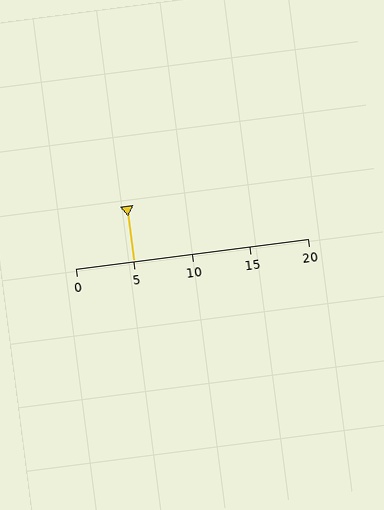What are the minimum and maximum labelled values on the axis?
The axis runs from 0 to 20.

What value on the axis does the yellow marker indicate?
The marker indicates approximately 5.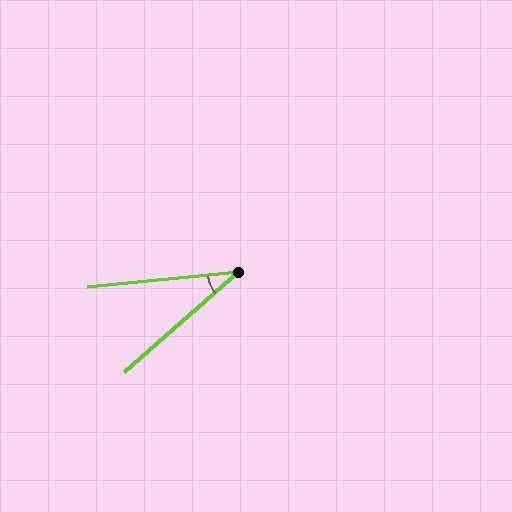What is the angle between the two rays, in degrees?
Approximately 35 degrees.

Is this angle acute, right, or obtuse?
It is acute.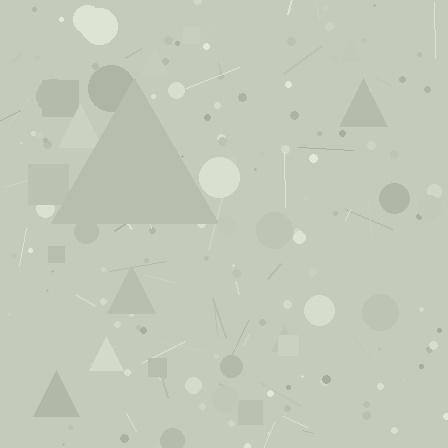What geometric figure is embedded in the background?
A triangle is embedded in the background.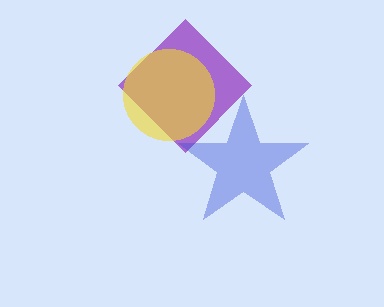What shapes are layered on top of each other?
The layered shapes are: a purple diamond, a yellow circle, a blue star.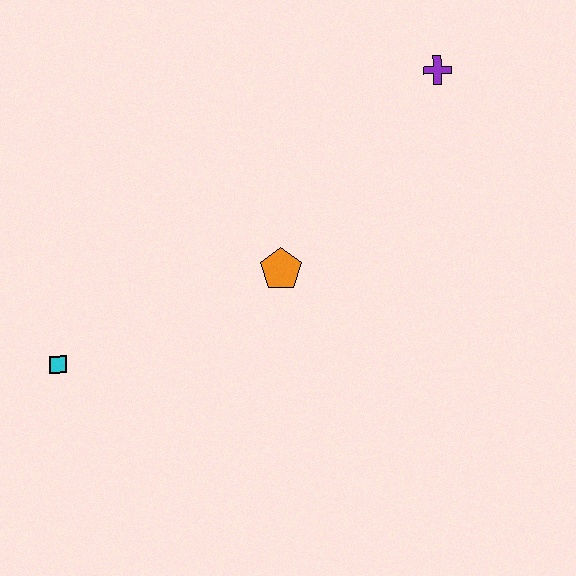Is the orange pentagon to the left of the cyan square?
No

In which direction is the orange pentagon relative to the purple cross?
The orange pentagon is below the purple cross.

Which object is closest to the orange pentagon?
The cyan square is closest to the orange pentagon.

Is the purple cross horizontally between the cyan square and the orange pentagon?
No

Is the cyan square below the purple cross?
Yes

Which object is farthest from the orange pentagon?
The purple cross is farthest from the orange pentagon.